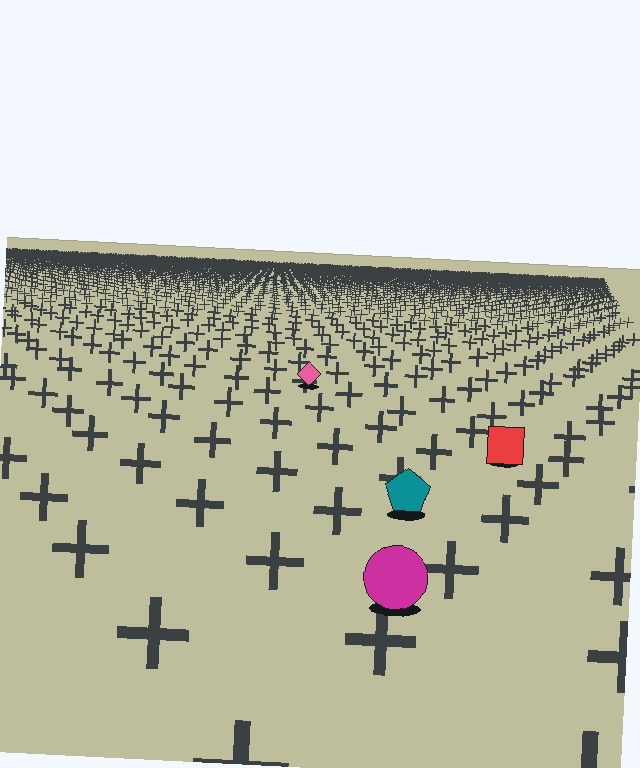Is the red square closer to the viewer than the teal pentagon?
No. The teal pentagon is closer — you can tell from the texture gradient: the ground texture is coarser near it.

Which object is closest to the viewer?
The magenta circle is closest. The texture marks near it are larger and more spread out.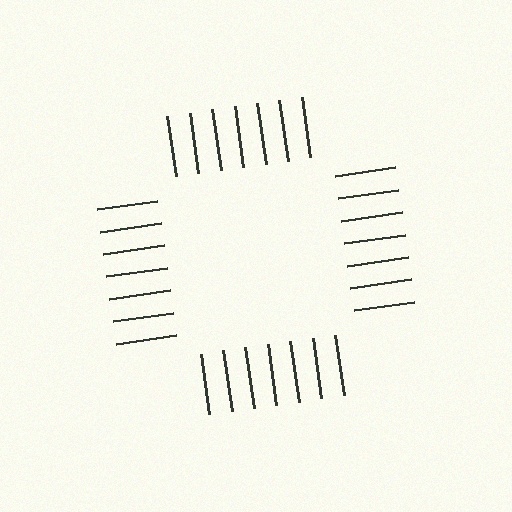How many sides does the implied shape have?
4 sides — the line-ends trace a square.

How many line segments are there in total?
28 — 7 along each of the 4 edges.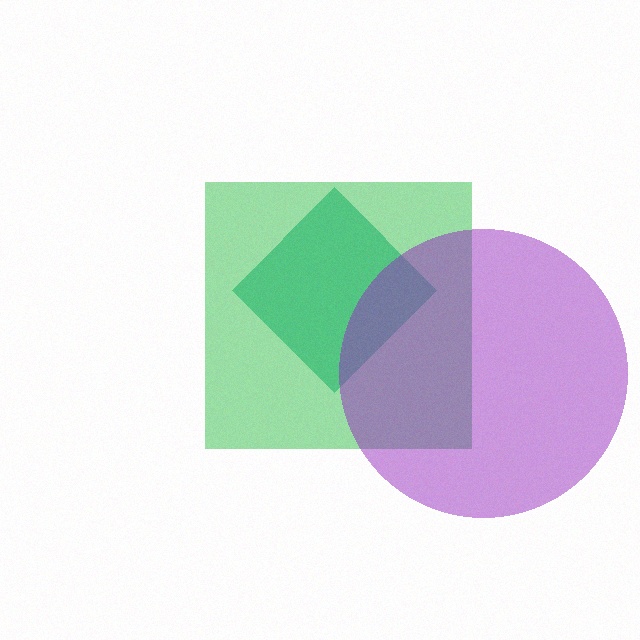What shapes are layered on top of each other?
The layered shapes are: a teal diamond, a green square, a purple circle.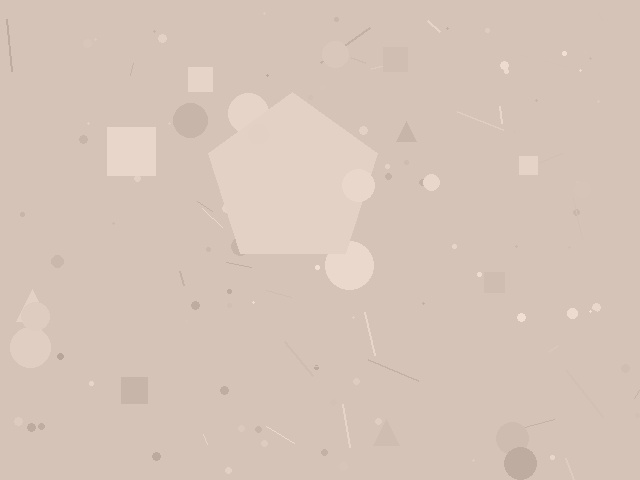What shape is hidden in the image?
A pentagon is hidden in the image.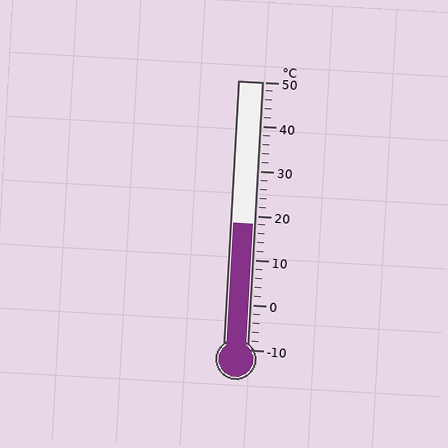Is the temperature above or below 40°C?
The temperature is below 40°C.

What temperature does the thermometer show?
The thermometer shows approximately 18°C.